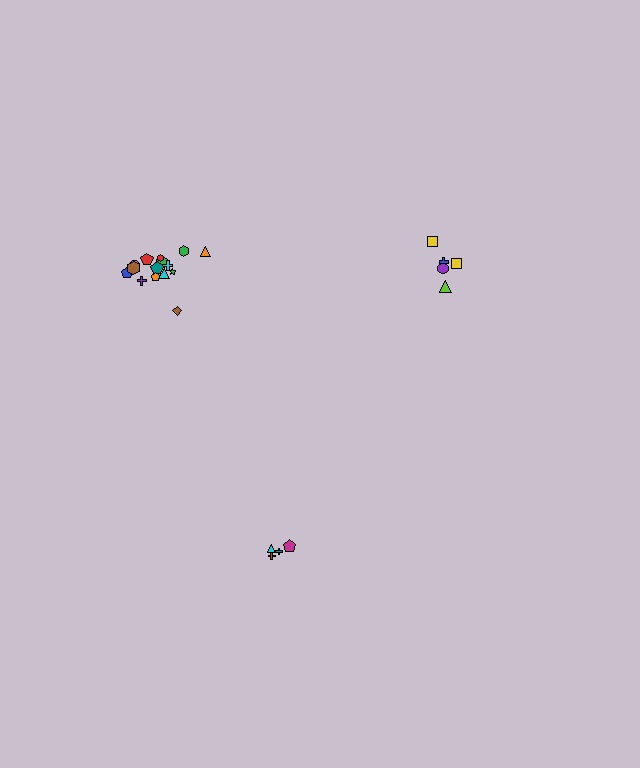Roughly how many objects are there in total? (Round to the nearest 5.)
Roughly 25 objects in total.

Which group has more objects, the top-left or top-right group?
The top-left group.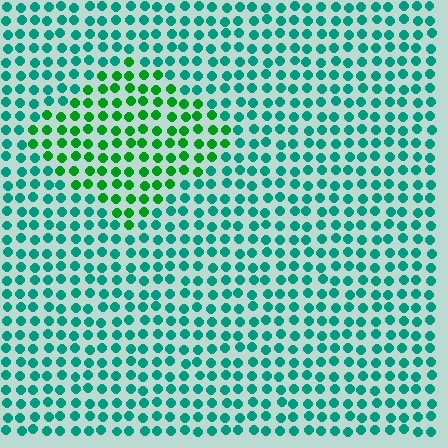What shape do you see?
I see a diamond.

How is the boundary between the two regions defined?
The boundary is defined purely by a slight shift in hue (about 39 degrees). Spacing, size, and orientation are identical on both sides.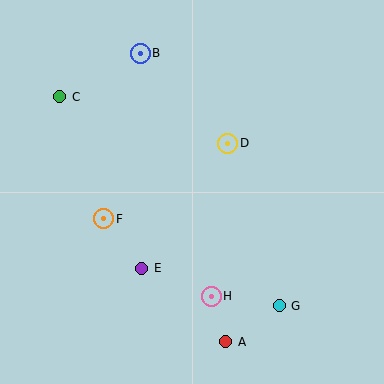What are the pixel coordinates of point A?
Point A is at (226, 342).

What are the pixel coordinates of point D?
Point D is at (228, 143).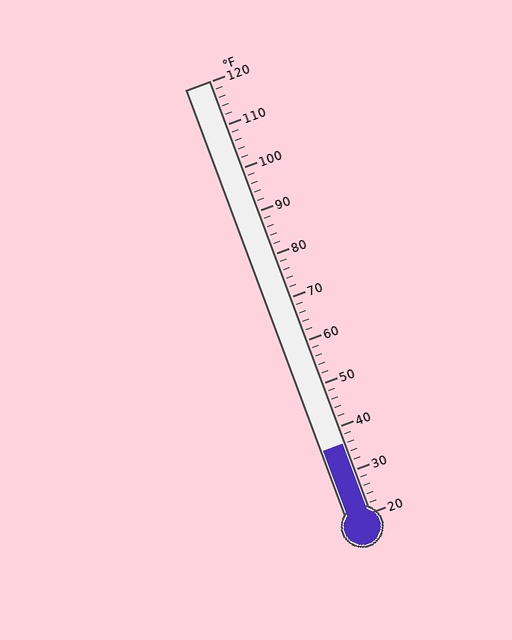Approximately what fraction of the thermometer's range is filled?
The thermometer is filled to approximately 15% of its range.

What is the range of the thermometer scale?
The thermometer scale ranges from 20°F to 120°F.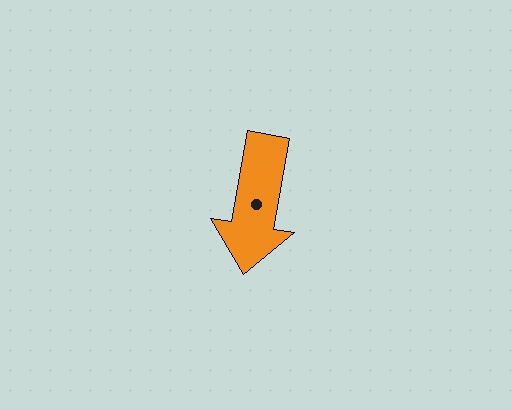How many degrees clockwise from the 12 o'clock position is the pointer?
Approximately 190 degrees.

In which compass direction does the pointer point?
South.